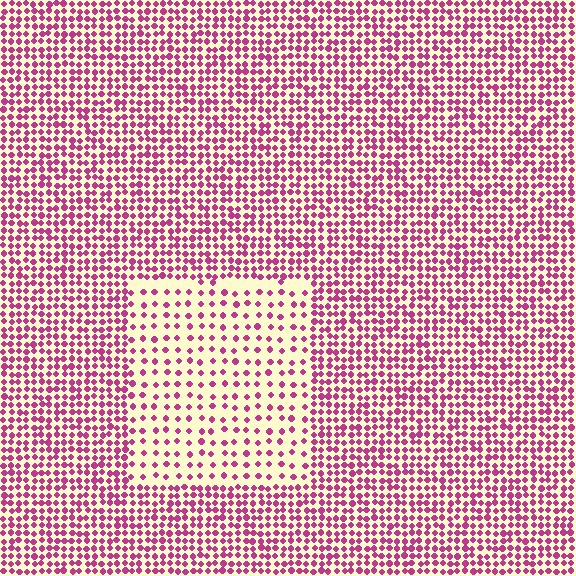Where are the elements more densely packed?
The elements are more densely packed outside the rectangle boundary.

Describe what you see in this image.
The image contains small magenta elements arranged at two different densities. A rectangle-shaped region is visible where the elements are less densely packed than the surrounding area.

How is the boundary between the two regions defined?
The boundary is defined by a change in element density (approximately 2.3x ratio). All elements are the same color, size, and shape.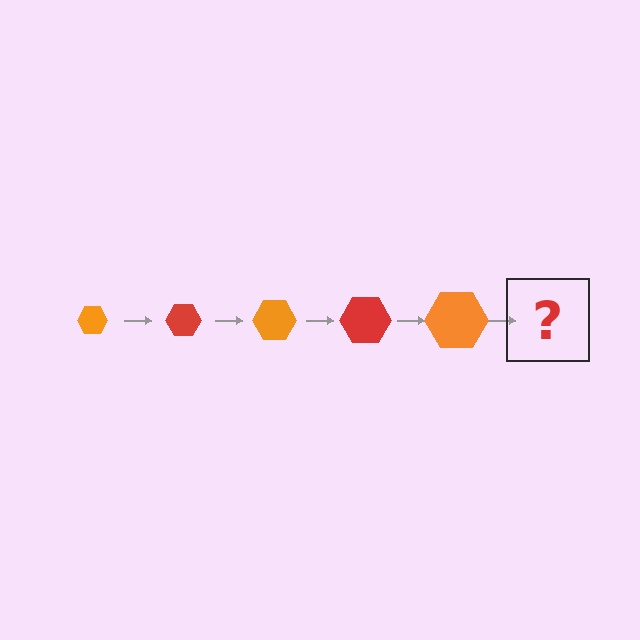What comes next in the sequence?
The next element should be a red hexagon, larger than the previous one.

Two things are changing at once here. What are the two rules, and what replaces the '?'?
The two rules are that the hexagon grows larger each step and the color cycles through orange and red. The '?' should be a red hexagon, larger than the previous one.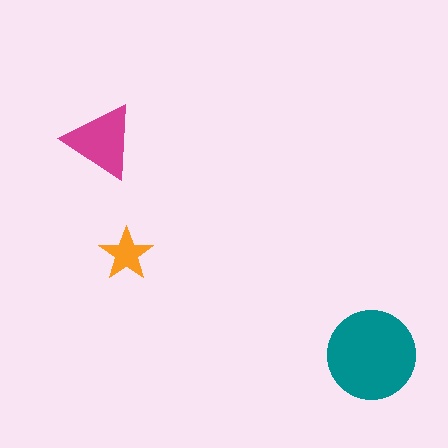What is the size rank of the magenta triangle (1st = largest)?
2nd.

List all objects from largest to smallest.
The teal circle, the magenta triangle, the orange star.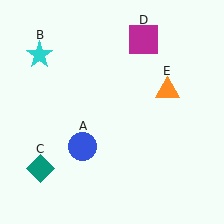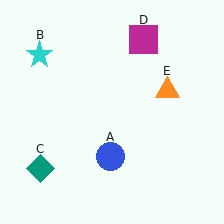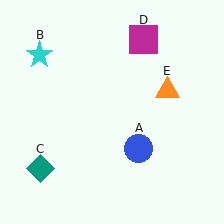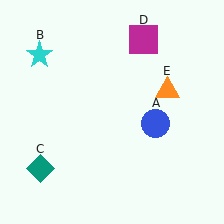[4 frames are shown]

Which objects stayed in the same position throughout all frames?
Cyan star (object B) and teal diamond (object C) and magenta square (object D) and orange triangle (object E) remained stationary.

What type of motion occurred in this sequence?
The blue circle (object A) rotated counterclockwise around the center of the scene.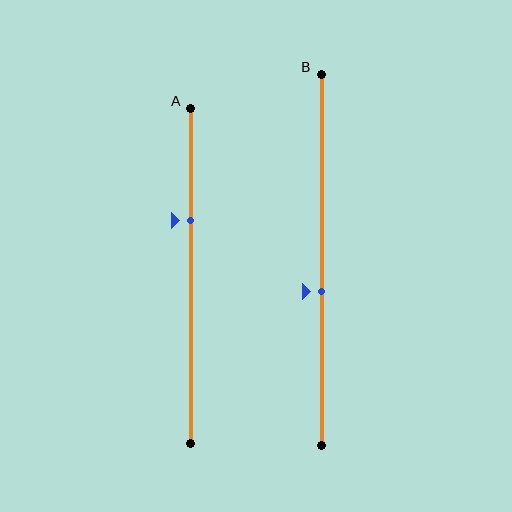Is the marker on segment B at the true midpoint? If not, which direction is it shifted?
No, the marker on segment B is shifted downward by about 9% of the segment length.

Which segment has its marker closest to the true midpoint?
Segment B has its marker closest to the true midpoint.